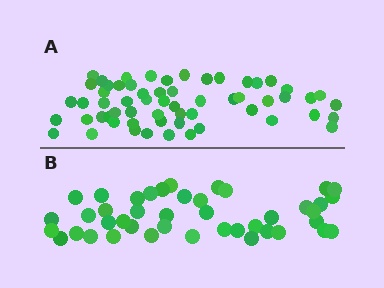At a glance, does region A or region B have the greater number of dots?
Region A (the top region) has more dots.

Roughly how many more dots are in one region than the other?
Region A has approximately 15 more dots than region B.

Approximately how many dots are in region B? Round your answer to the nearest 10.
About 40 dots. (The exact count is 43, which rounds to 40.)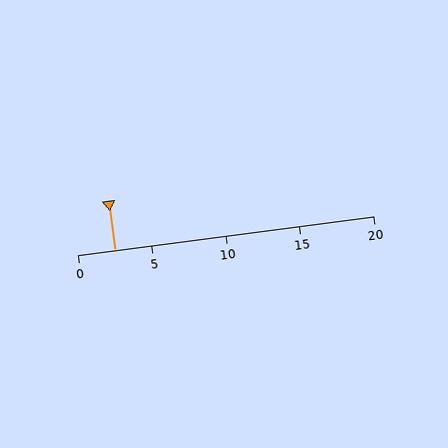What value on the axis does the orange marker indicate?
The marker indicates approximately 2.5.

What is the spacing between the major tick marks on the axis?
The major ticks are spaced 5 apart.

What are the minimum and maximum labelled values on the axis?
The axis runs from 0 to 20.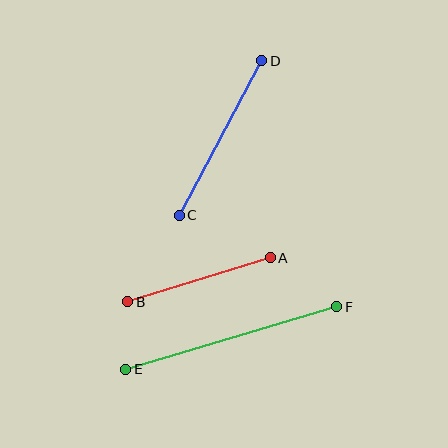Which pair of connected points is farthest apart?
Points E and F are farthest apart.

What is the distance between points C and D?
The distance is approximately 175 pixels.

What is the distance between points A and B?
The distance is approximately 149 pixels.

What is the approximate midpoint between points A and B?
The midpoint is at approximately (199, 280) pixels.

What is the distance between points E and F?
The distance is approximately 220 pixels.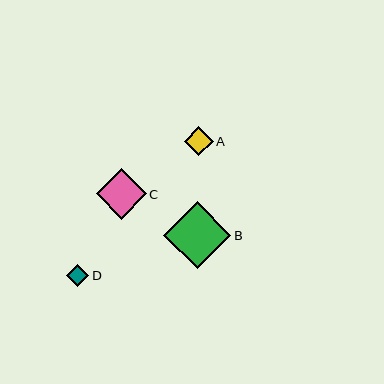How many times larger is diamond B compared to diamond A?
Diamond B is approximately 2.3 times the size of diamond A.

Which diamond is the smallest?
Diamond D is the smallest with a size of approximately 23 pixels.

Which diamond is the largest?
Diamond B is the largest with a size of approximately 67 pixels.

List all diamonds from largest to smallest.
From largest to smallest: B, C, A, D.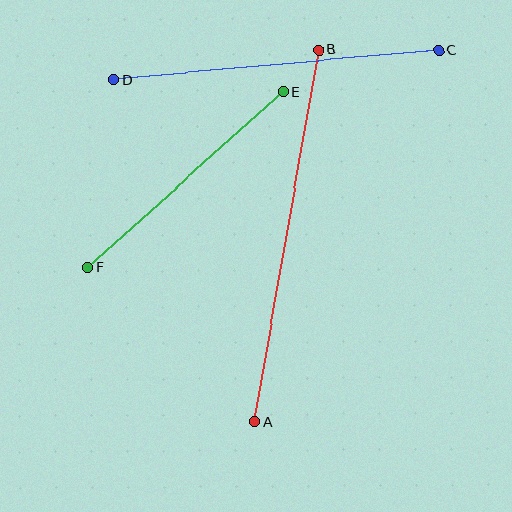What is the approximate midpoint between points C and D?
The midpoint is at approximately (276, 65) pixels.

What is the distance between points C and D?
The distance is approximately 327 pixels.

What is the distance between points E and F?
The distance is approximately 263 pixels.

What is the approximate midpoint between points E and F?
The midpoint is at approximately (185, 180) pixels.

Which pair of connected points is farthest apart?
Points A and B are farthest apart.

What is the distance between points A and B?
The distance is approximately 378 pixels.